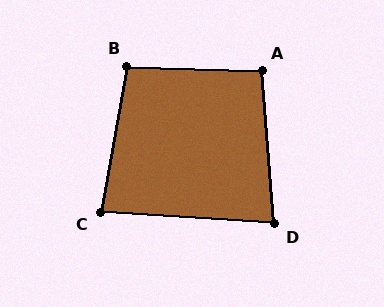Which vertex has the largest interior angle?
B, at approximately 98 degrees.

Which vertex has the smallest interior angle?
D, at approximately 82 degrees.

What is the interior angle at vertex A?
Approximately 96 degrees (obtuse).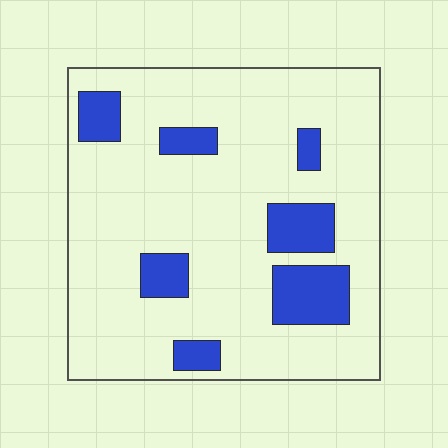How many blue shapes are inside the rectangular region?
7.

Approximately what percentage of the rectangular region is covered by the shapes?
Approximately 15%.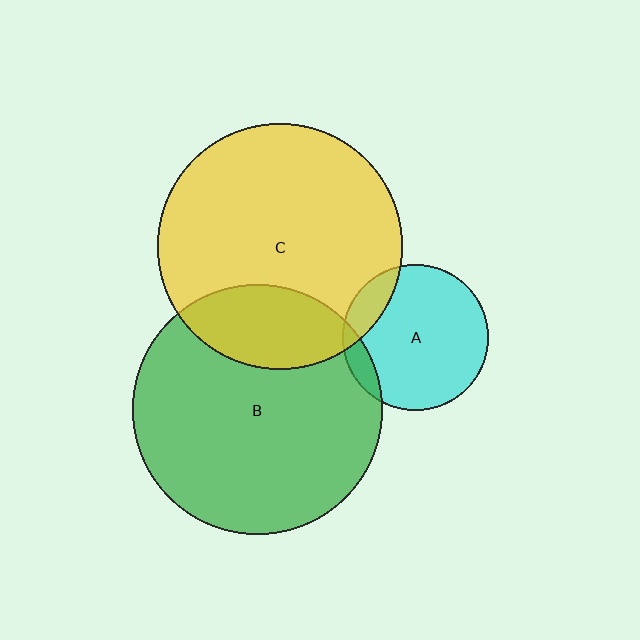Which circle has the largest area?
Circle B (green).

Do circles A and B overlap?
Yes.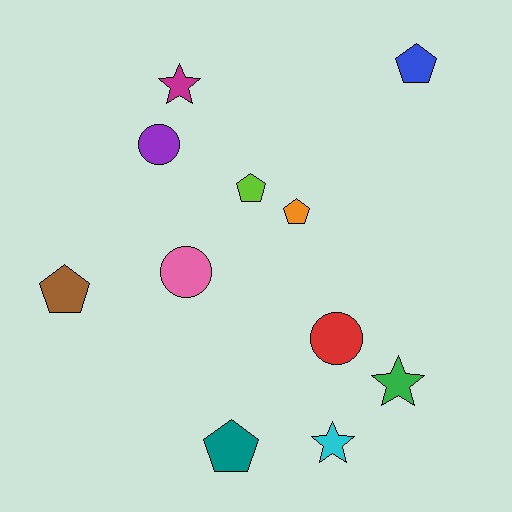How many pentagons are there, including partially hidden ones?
There are 5 pentagons.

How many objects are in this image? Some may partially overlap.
There are 11 objects.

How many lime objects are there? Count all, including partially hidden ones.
There is 1 lime object.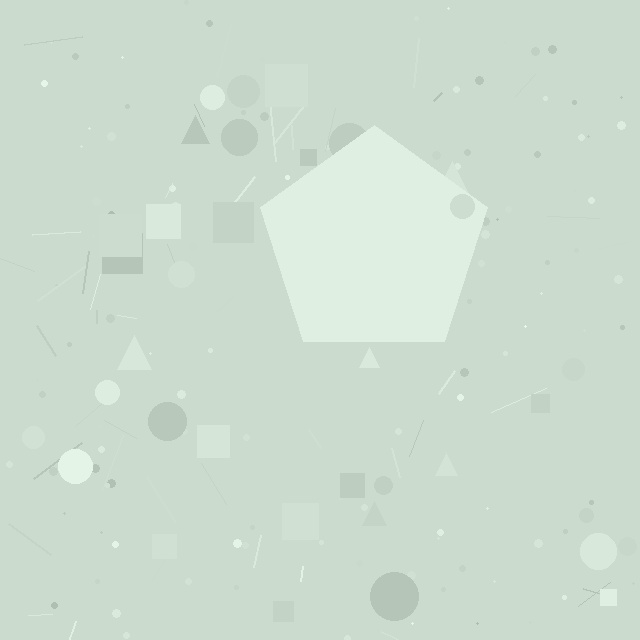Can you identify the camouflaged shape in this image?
The camouflaged shape is a pentagon.